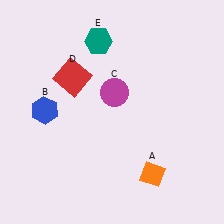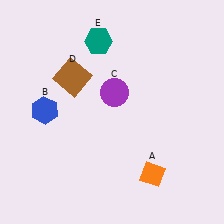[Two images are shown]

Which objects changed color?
C changed from magenta to purple. D changed from red to brown.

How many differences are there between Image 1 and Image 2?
There are 2 differences between the two images.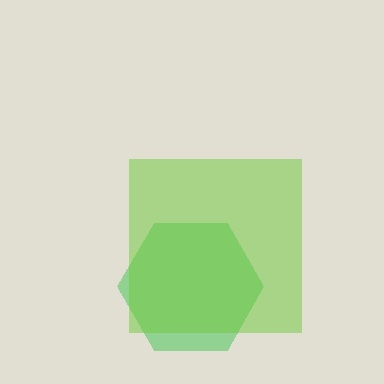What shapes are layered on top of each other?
The layered shapes are: a green hexagon, a lime square.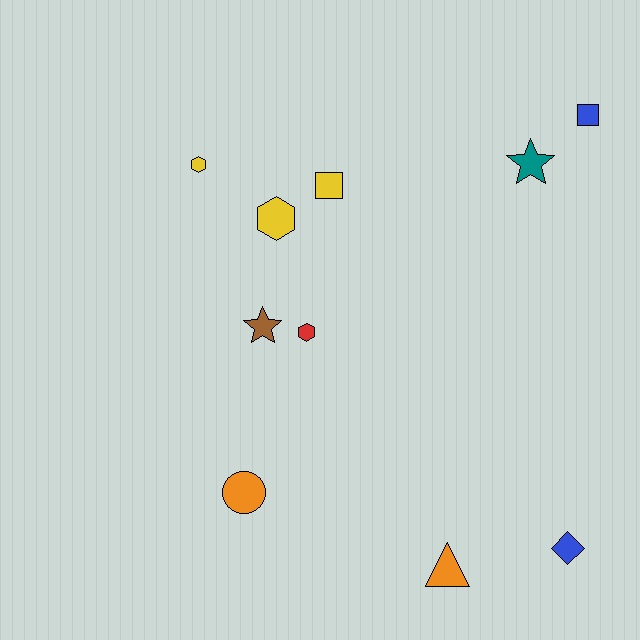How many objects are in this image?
There are 10 objects.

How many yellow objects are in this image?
There are 3 yellow objects.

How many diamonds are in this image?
There is 1 diamond.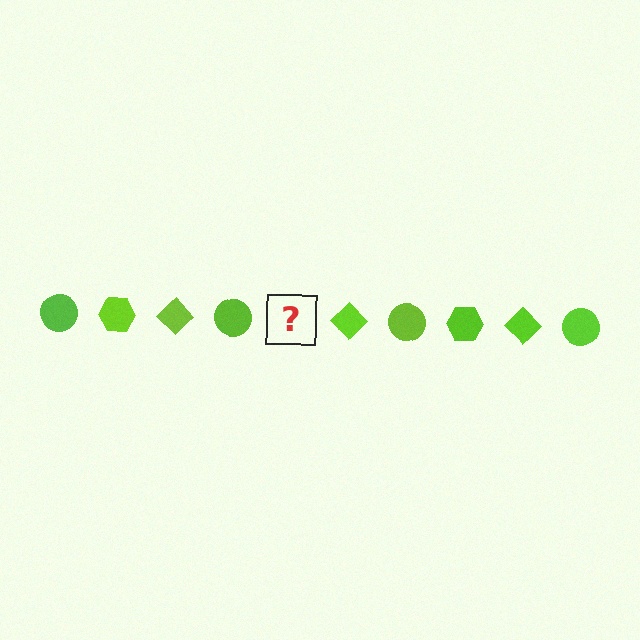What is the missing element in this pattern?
The missing element is a lime hexagon.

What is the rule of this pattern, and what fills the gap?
The rule is that the pattern cycles through circle, hexagon, diamond shapes in lime. The gap should be filled with a lime hexagon.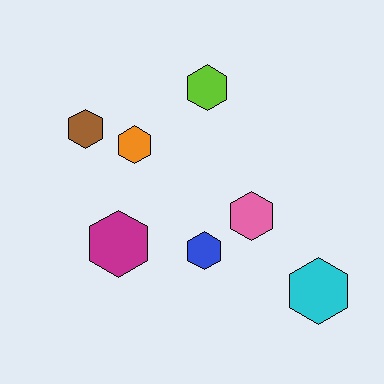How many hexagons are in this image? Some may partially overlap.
There are 7 hexagons.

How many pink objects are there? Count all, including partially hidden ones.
There is 1 pink object.